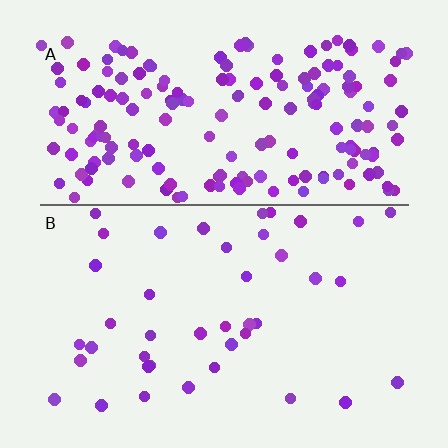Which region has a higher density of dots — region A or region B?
A (the top).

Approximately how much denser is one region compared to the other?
Approximately 4.5× — region A over region B.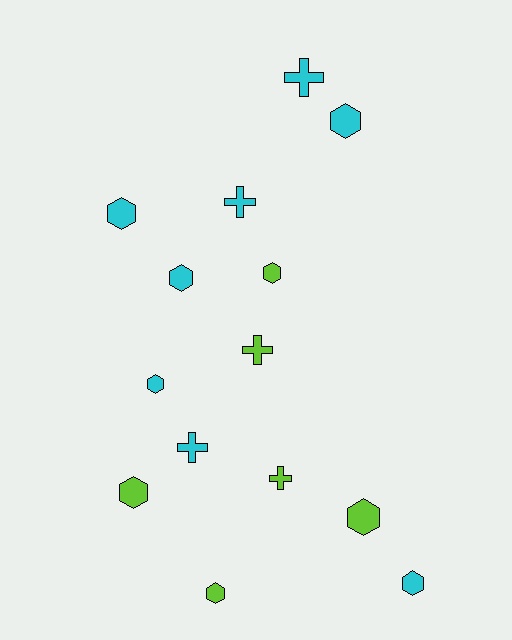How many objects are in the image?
There are 14 objects.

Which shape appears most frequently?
Hexagon, with 9 objects.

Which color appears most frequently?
Cyan, with 8 objects.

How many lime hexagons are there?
There are 4 lime hexagons.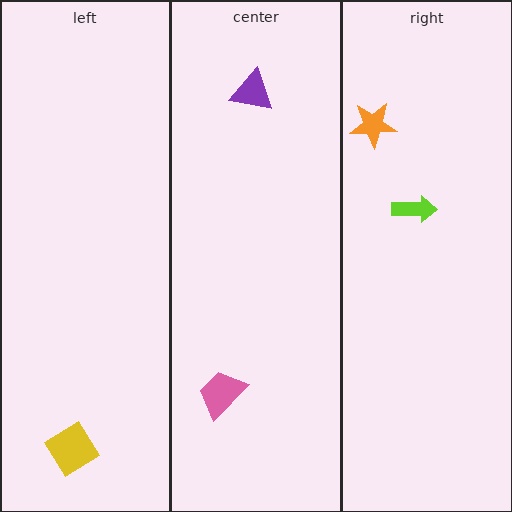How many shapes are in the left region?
1.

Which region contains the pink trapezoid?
The center region.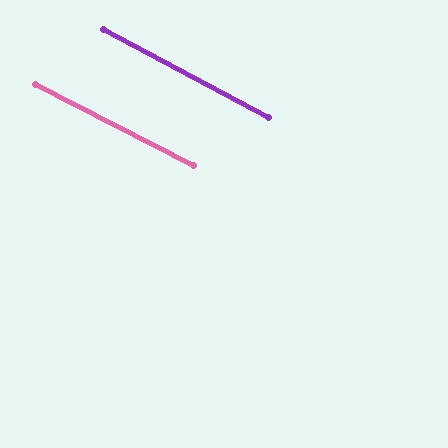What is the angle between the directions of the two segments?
Approximately 1 degree.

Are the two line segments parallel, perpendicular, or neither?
Parallel — their directions differ by only 0.9°.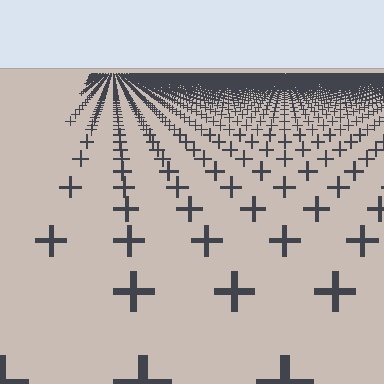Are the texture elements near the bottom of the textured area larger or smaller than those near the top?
Larger. Near the bottom, elements are closer to the viewer and appear at a bigger on-screen size.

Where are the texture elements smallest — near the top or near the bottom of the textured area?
Near the top.